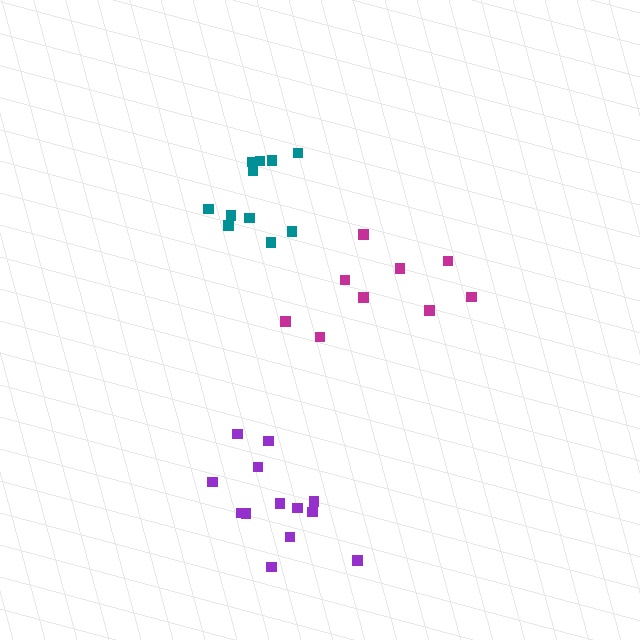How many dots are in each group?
Group 1: 9 dots, Group 2: 13 dots, Group 3: 11 dots (33 total).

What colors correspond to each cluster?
The clusters are colored: magenta, purple, teal.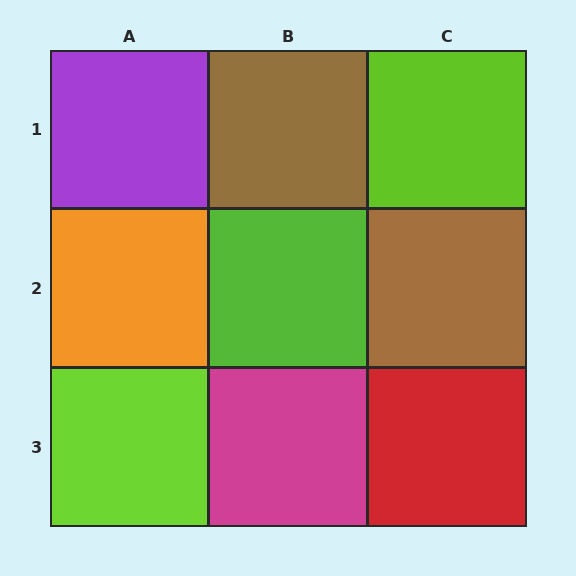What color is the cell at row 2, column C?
Brown.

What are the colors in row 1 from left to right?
Purple, brown, lime.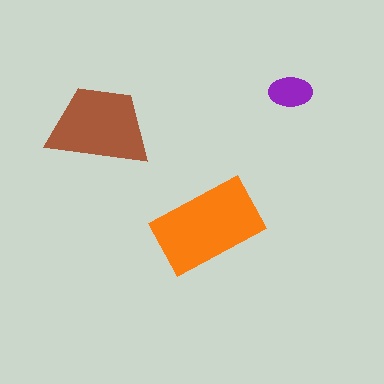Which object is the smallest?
The purple ellipse.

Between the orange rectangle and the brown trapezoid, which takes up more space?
The orange rectangle.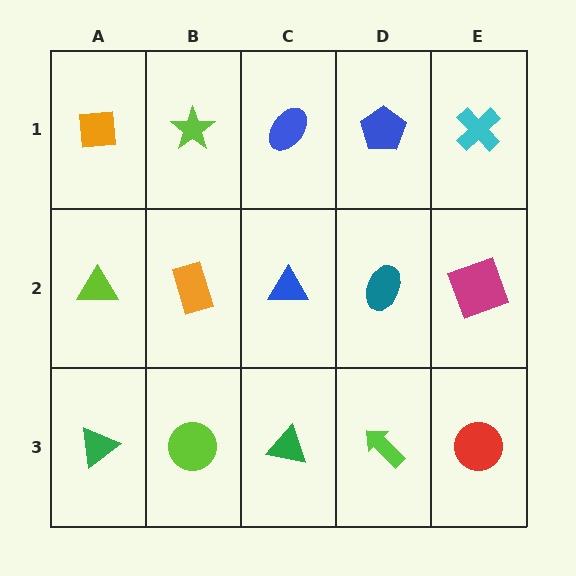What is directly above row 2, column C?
A blue ellipse.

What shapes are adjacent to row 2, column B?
A lime star (row 1, column B), a lime circle (row 3, column B), a lime triangle (row 2, column A), a blue triangle (row 2, column C).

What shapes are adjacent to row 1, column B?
An orange rectangle (row 2, column B), an orange square (row 1, column A), a blue ellipse (row 1, column C).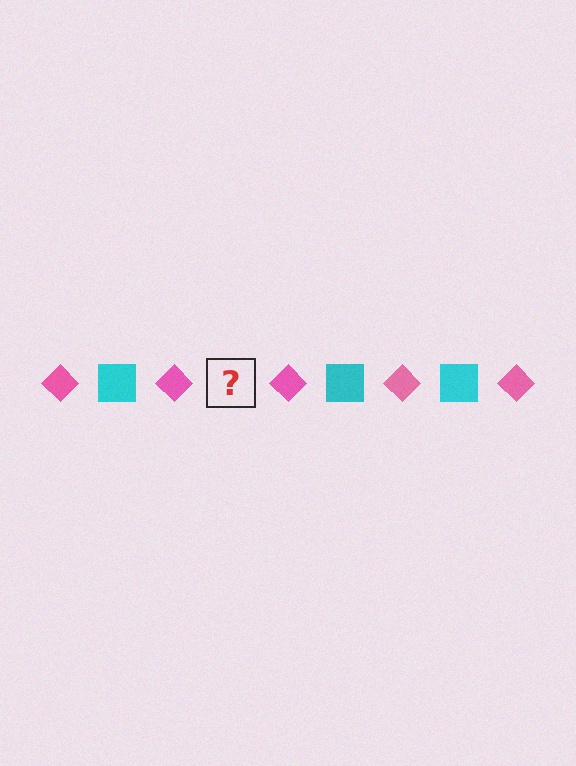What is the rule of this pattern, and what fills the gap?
The rule is that the pattern alternates between pink diamond and cyan square. The gap should be filled with a cyan square.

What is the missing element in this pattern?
The missing element is a cyan square.